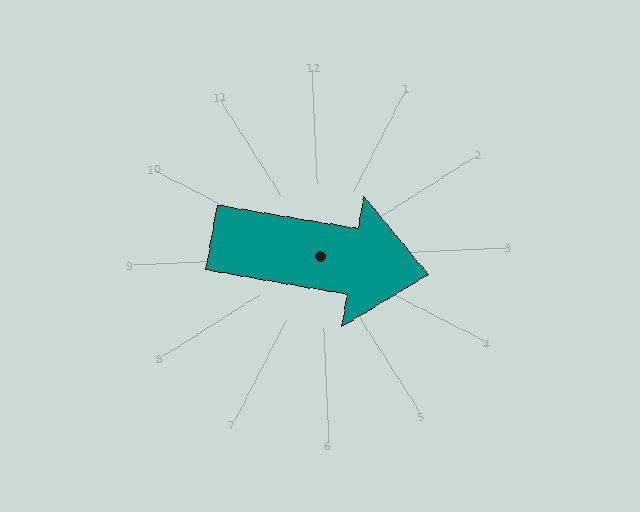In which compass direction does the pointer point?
East.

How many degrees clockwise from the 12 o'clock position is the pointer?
Approximately 102 degrees.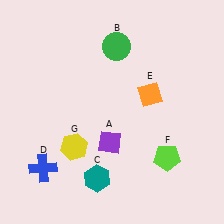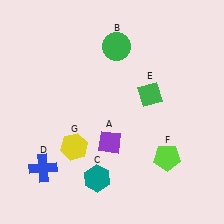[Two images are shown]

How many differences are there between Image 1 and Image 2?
There is 1 difference between the two images.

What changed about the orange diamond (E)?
In Image 1, E is orange. In Image 2, it changed to green.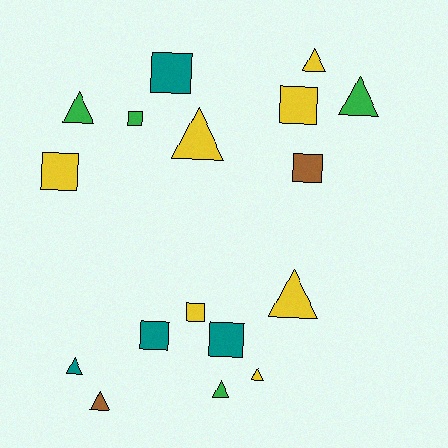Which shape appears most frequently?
Triangle, with 9 objects.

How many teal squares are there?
There are 3 teal squares.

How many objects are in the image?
There are 17 objects.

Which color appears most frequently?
Yellow, with 7 objects.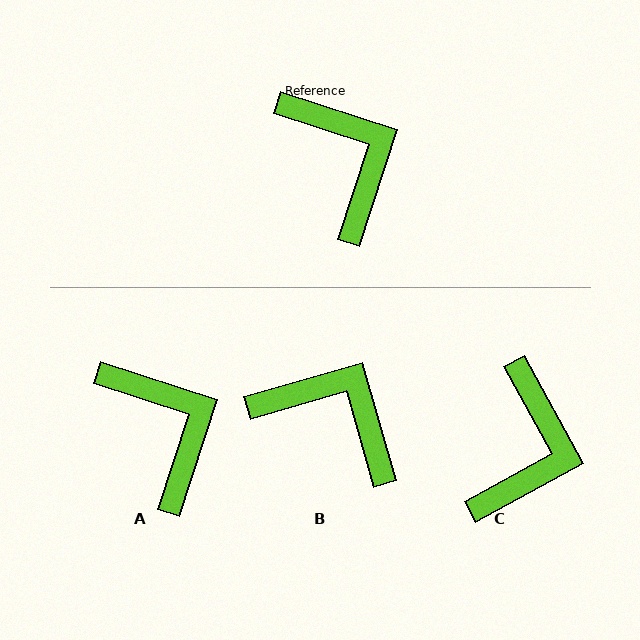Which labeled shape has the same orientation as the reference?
A.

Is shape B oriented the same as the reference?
No, it is off by about 34 degrees.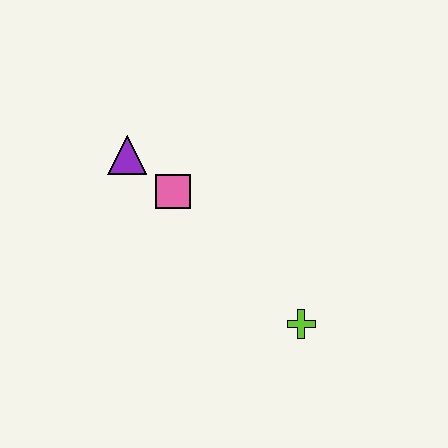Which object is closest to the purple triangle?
The pink square is closest to the purple triangle.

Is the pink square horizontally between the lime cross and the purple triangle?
Yes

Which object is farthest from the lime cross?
The purple triangle is farthest from the lime cross.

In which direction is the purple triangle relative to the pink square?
The purple triangle is to the left of the pink square.